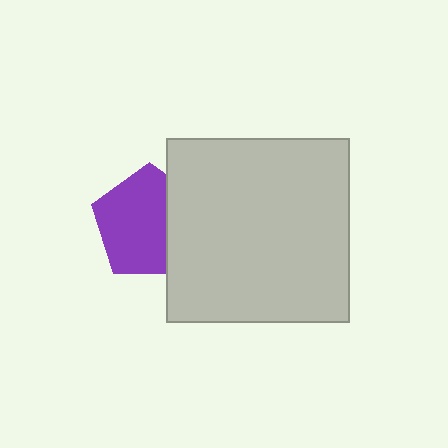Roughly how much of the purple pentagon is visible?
Most of it is visible (roughly 68%).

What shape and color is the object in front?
The object in front is a light gray square.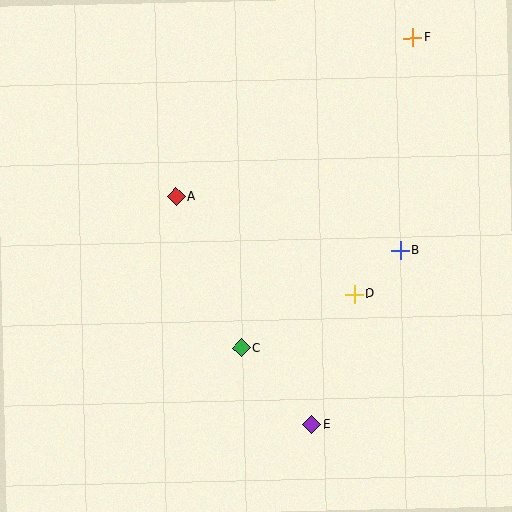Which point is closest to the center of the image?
Point C at (241, 348) is closest to the center.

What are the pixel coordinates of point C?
Point C is at (241, 348).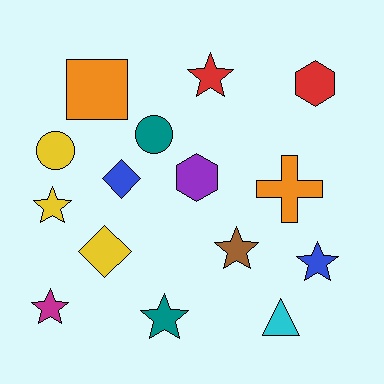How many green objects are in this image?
There are no green objects.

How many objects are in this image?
There are 15 objects.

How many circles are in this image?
There are 2 circles.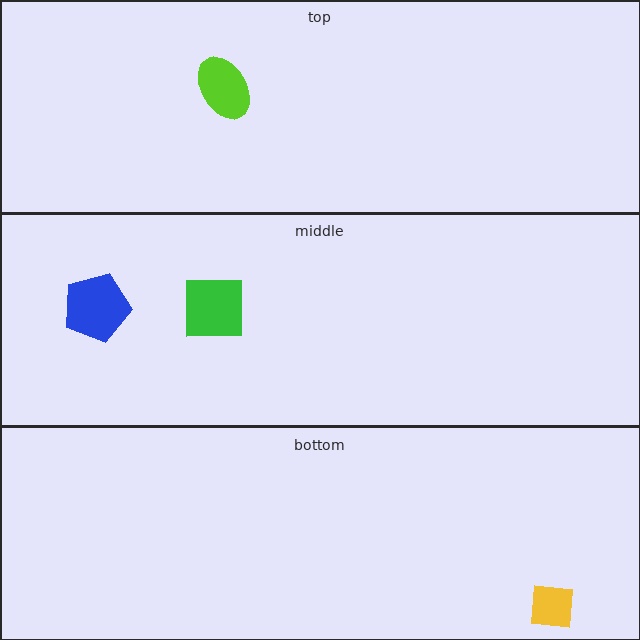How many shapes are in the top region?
1.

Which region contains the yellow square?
The bottom region.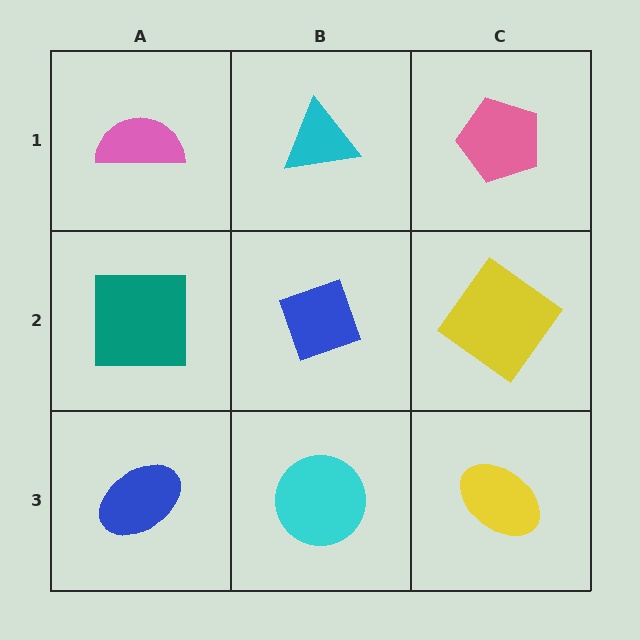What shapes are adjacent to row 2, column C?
A pink pentagon (row 1, column C), a yellow ellipse (row 3, column C), a blue diamond (row 2, column B).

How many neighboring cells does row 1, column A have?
2.